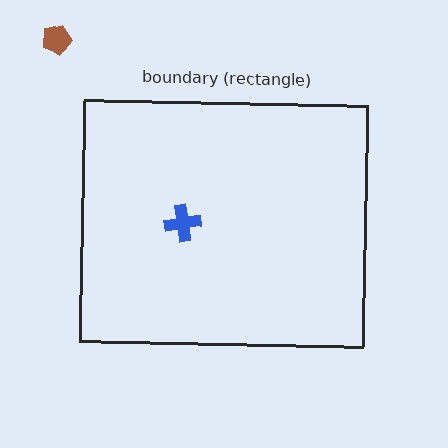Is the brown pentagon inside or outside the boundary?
Outside.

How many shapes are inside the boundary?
1 inside, 1 outside.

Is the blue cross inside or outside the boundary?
Inside.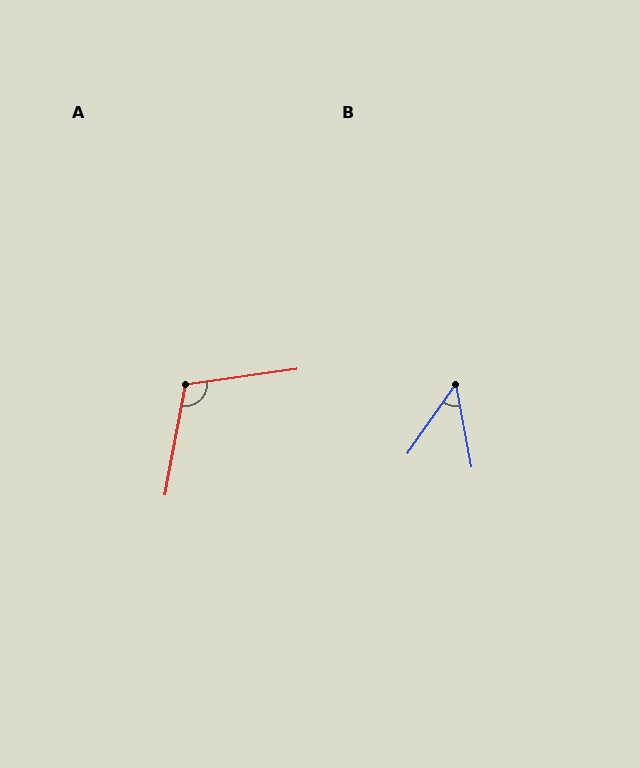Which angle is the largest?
A, at approximately 109 degrees.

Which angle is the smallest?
B, at approximately 45 degrees.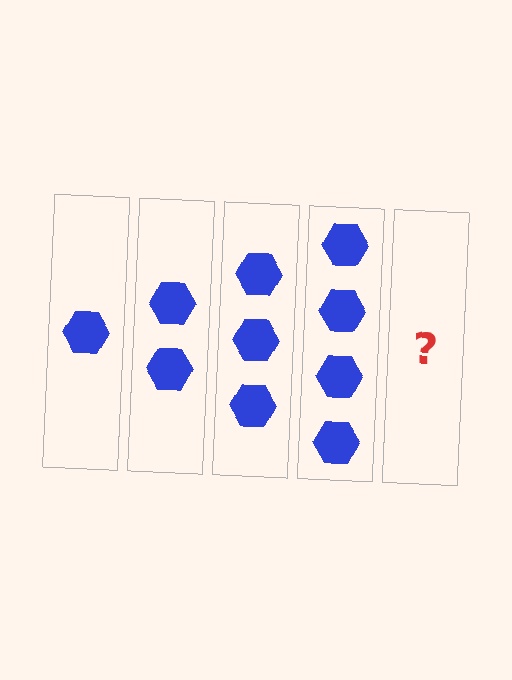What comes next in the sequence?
The next element should be 5 hexagons.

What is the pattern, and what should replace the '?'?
The pattern is that each step adds one more hexagon. The '?' should be 5 hexagons.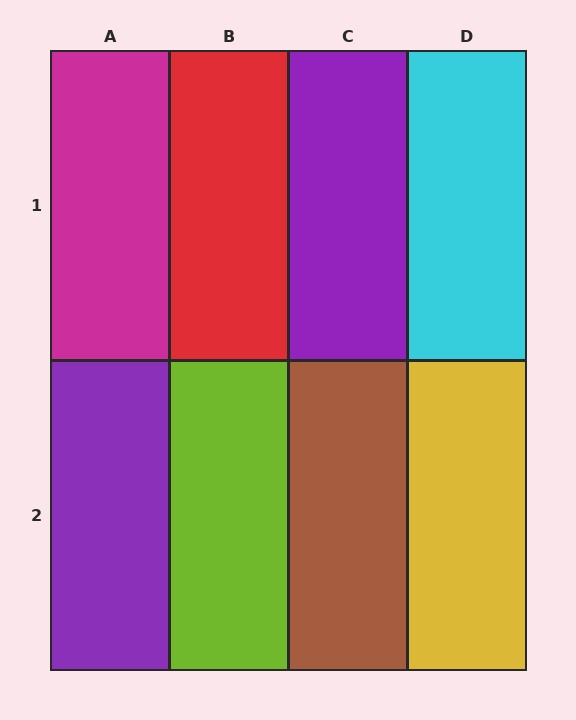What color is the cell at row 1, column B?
Red.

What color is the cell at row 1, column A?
Magenta.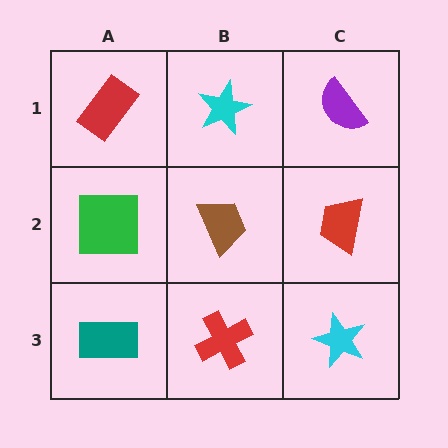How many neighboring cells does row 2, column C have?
3.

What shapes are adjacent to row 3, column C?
A red trapezoid (row 2, column C), a red cross (row 3, column B).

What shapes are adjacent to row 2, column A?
A red rectangle (row 1, column A), a teal rectangle (row 3, column A), a brown trapezoid (row 2, column B).